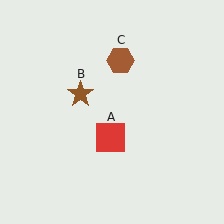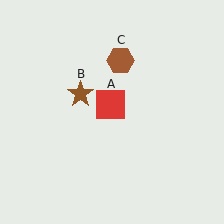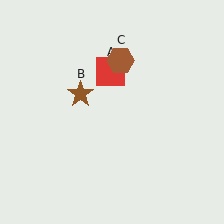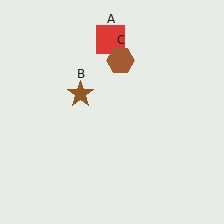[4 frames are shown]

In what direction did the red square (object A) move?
The red square (object A) moved up.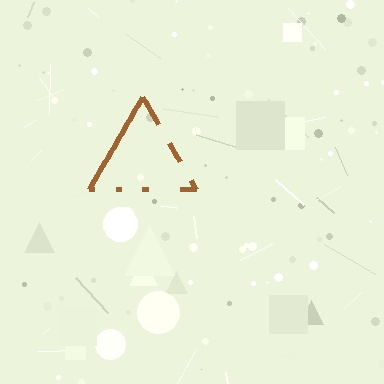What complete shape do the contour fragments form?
The contour fragments form a triangle.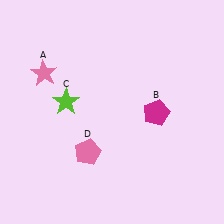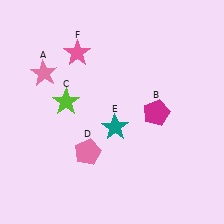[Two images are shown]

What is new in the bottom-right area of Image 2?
A teal star (E) was added in the bottom-right area of Image 2.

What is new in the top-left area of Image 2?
A pink star (F) was added in the top-left area of Image 2.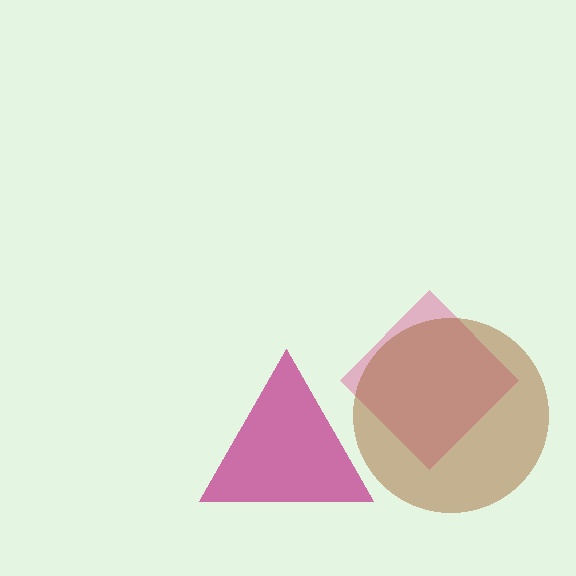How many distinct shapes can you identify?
There are 3 distinct shapes: a pink diamond, a magenta triangle, a brown circle.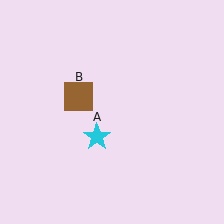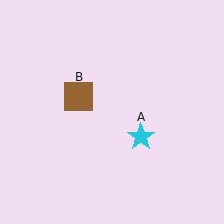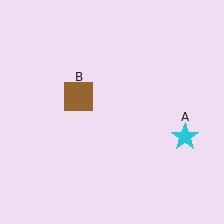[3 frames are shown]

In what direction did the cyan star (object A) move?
The cyan star (object A) moved right.